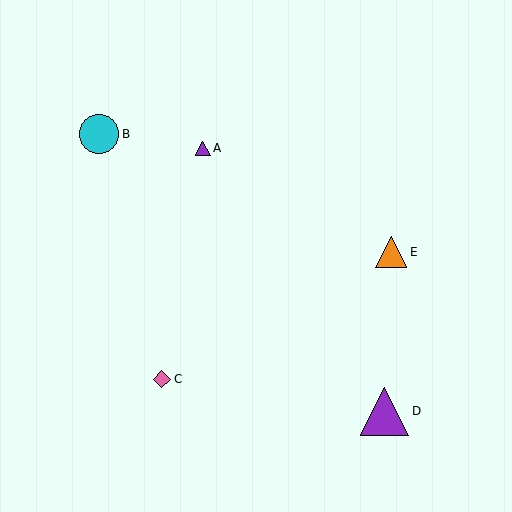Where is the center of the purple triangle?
The center of the purple triangle is at (203, 148).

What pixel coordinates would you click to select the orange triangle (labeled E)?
Click at (391, 252) to select the orange triangle E.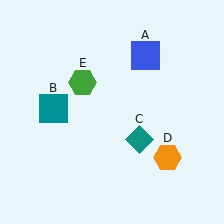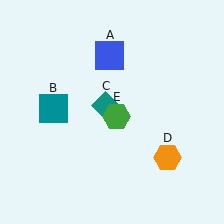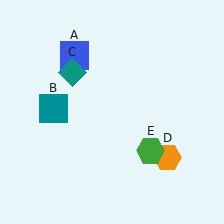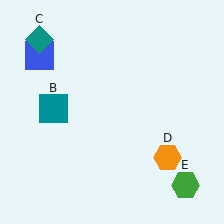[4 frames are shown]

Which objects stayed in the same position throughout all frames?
Teal square (object B) and orange hexagon (object D) remained stationary.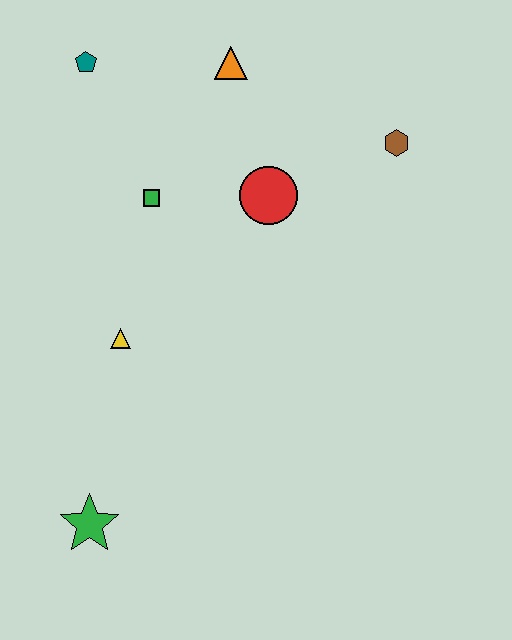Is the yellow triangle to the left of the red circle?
Yes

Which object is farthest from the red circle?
The green star is farthest from the red circle.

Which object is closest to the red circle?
The green square is closest to the red circle.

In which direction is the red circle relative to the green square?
The red circle is to the right of the green square.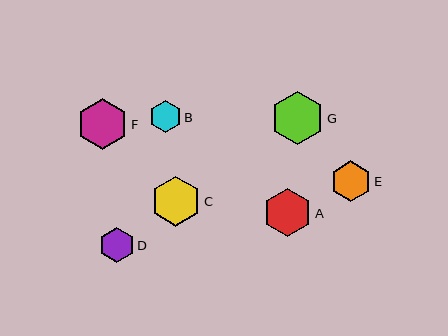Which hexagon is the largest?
Hexagon G is the largest with a size of approximately 53 pixels.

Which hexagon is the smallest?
Hexagon B is the smallest with a size of approximately 32 pixels.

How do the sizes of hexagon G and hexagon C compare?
Hexagon G and hexagon C are approximately the same size.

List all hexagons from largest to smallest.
From largest to smallest: G, F, C, A, E, D, B.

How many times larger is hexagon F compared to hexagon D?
Hexagon F is approximately 1.5 times the size of hexagon D.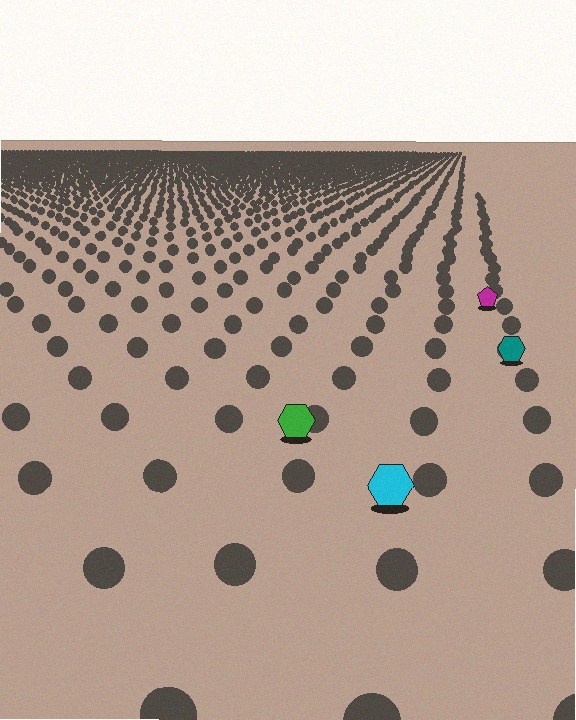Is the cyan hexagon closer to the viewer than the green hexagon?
Yes. The cyan hexagon is closer — you can tell from the texture gradient: the ground texture is coarser near it.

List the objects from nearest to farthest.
From nearest to farthest: the cyan hexagon, the green hexagon, the teal hexagon, the magenta pentagon.